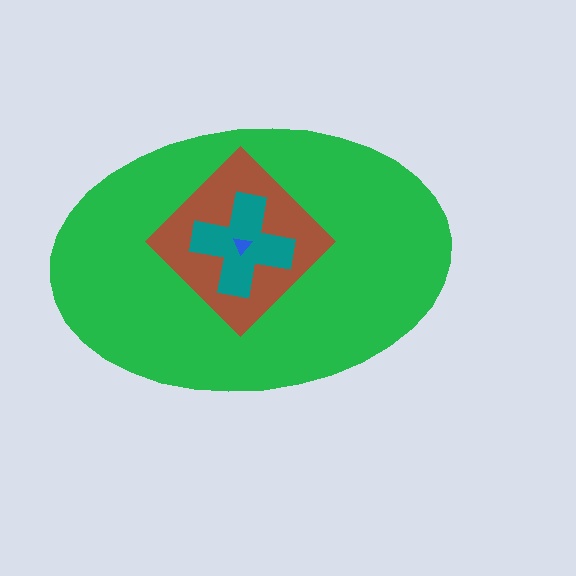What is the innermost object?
The blue triangle.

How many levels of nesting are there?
4.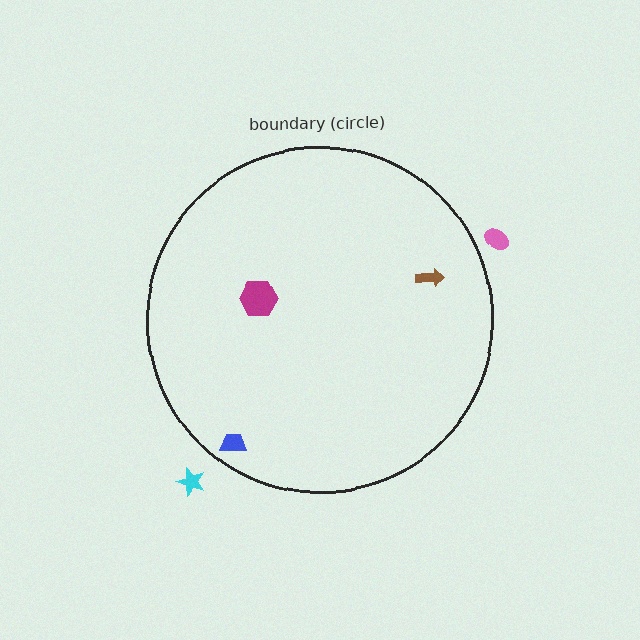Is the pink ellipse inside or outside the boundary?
Outside.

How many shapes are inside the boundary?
3 inside, 2 outside.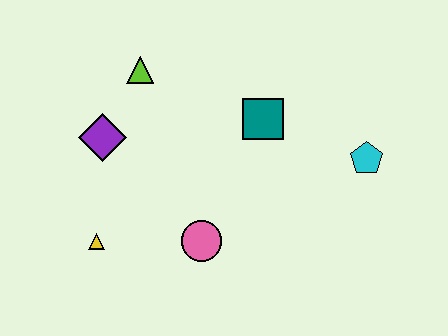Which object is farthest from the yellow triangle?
The cyan pentagon is farthest from the yellow triangle.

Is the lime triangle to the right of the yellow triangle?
Yes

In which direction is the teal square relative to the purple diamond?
The teal square is to the right of the purple diamond.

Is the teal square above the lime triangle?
No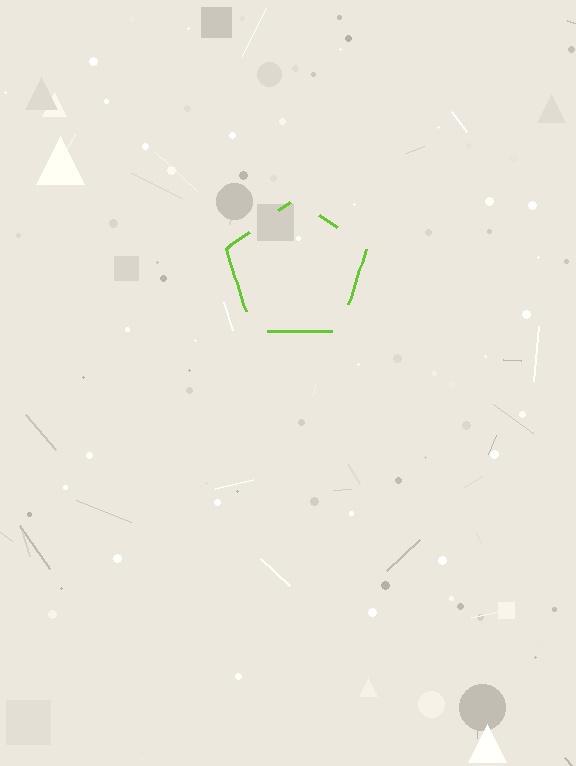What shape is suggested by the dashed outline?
The dashed outline suggests a pentagon.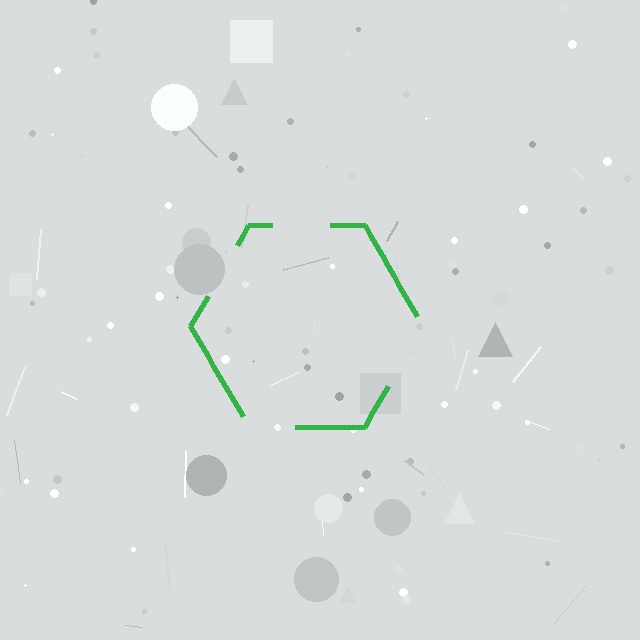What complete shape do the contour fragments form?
The contour fragments form a hexagon.